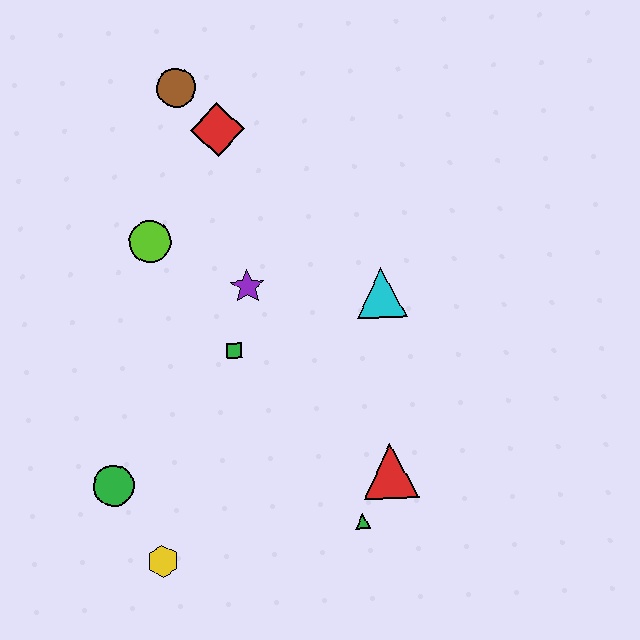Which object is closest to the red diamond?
The brown circle is closest to the red diamond.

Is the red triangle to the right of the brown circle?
Yes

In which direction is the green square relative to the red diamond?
The green square is below the red diamond.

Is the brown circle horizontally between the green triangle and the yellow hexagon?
Yes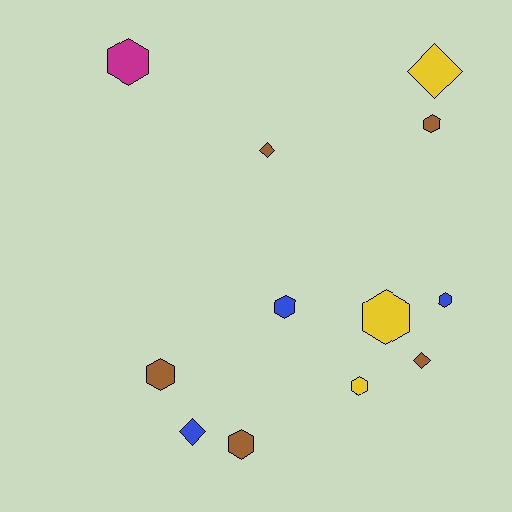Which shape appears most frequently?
Hexagon, with 8 objects.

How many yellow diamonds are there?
There is 1 yellow diamond.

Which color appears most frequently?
Brown, with 5 objects.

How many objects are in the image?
There are 12 objects.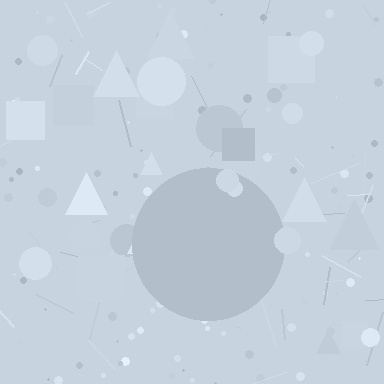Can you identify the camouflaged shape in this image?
The camouflaged shape is a circle.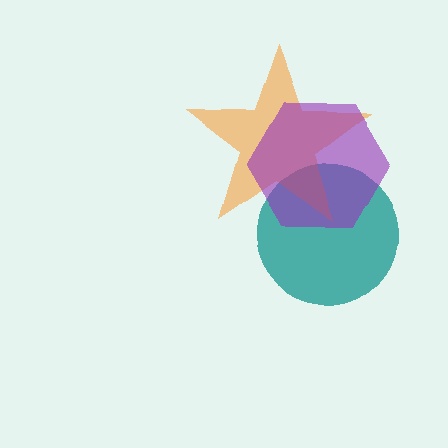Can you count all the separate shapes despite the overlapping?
Yes, there are 3 separate shapes.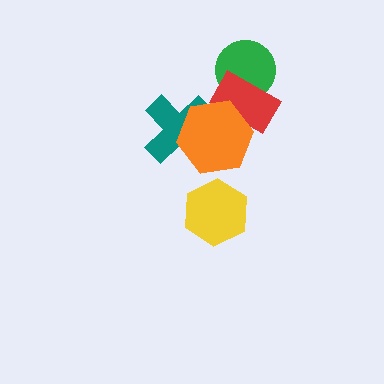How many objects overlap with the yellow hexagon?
0 objects overlap with the yellow hexagon.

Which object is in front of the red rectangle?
The orange hexagon is in front of the red rectangle.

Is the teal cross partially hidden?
Yes, it is partially covered by another shape.